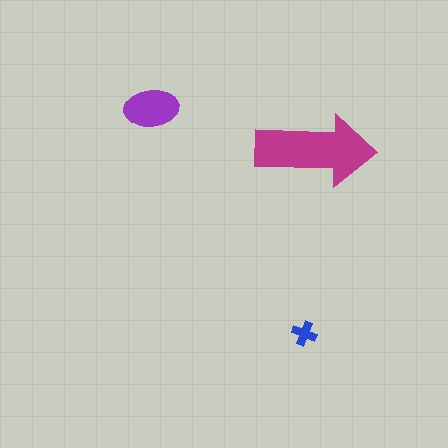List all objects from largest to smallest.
The magenta arrow, the purple ellipse, the blue cross.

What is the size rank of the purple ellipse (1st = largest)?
2nd.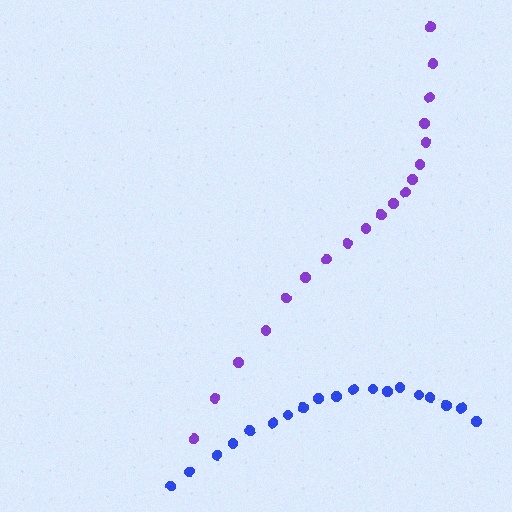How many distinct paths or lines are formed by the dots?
There are 2 distinct paths.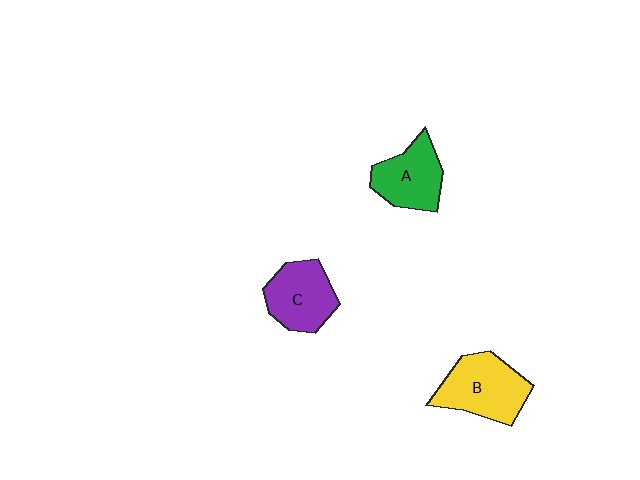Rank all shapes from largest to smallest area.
From largest to smallest: B (yellow), C (purple), A (green).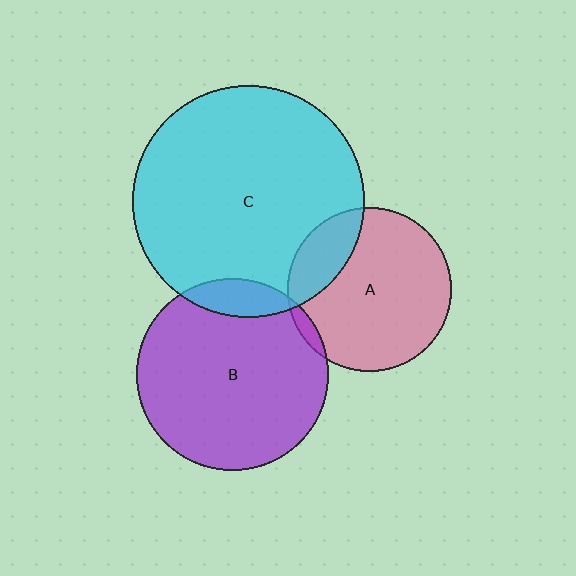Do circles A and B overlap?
Yes.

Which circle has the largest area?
Circle C (cyan).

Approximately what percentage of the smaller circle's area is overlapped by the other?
Approximately 5%.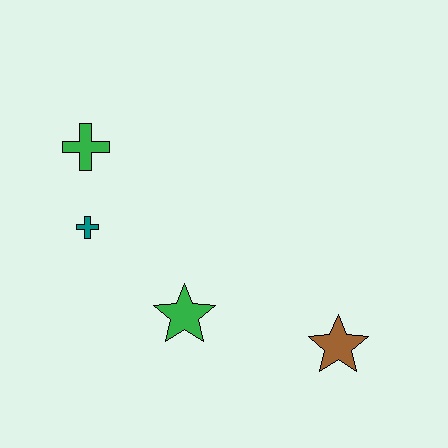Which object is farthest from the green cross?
The brown star is farthest from the green cross.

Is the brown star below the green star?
Yes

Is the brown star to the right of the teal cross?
Yes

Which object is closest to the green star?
The teal cross is closest to the green star.